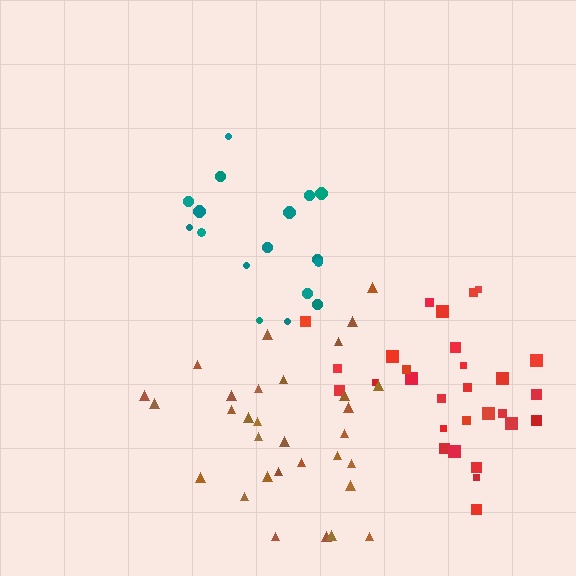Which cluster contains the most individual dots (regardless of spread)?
Brown (31).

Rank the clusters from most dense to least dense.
red, brown, teal.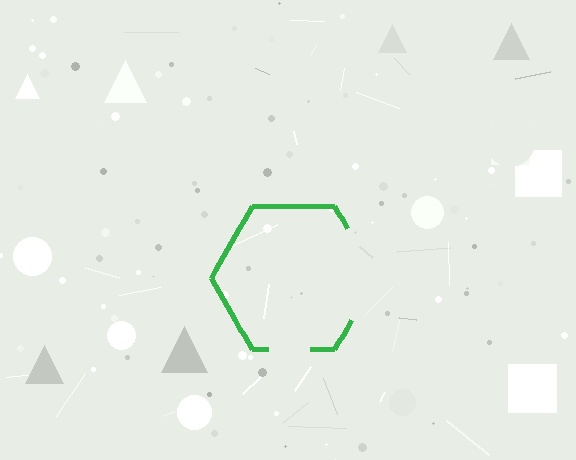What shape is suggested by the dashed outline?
The dashed outline suggests a hexagon.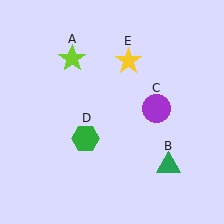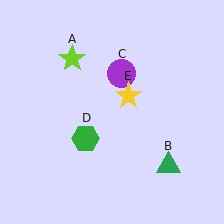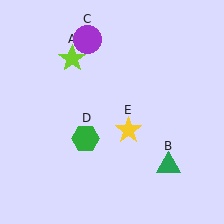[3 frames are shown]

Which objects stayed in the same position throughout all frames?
Lime star (object A) and green triangle (object B) and green hexagon (object D) remained stationary.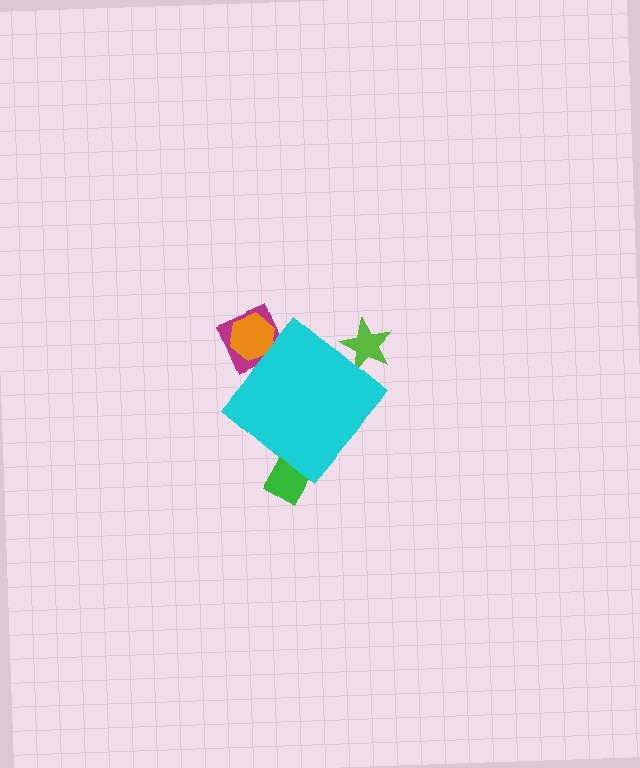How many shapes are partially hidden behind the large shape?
4 shapes are partially hidden.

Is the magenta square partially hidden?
Yes, the magenta square is partially hidden behind the cyan diamond.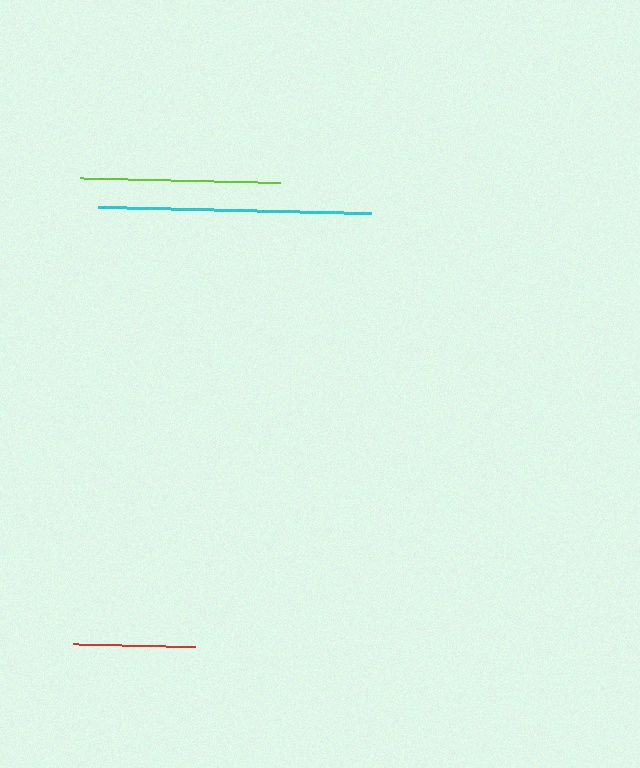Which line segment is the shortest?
The red line is the shortest at approximately 122 pixels.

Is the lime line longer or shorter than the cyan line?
The cyan line is longer than the lime line.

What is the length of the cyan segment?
The cyan segment is approximately 273 pixels long.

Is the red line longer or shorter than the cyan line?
The cyan line is longer than the red line.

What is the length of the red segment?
The red segment is approximately 122 pixels long.